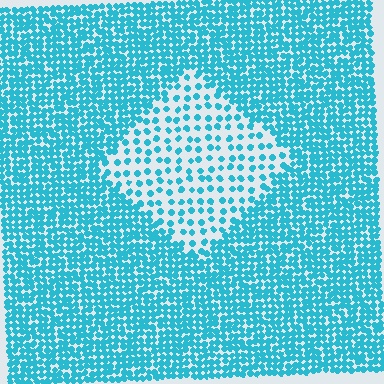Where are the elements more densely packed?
The elements are more densely packed outside the diamond boundary.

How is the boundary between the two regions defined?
The boundary is defined by a change in element density (approximately 2.7x ratio). All elements are the same color, size, and shape.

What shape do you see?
I see a diamond.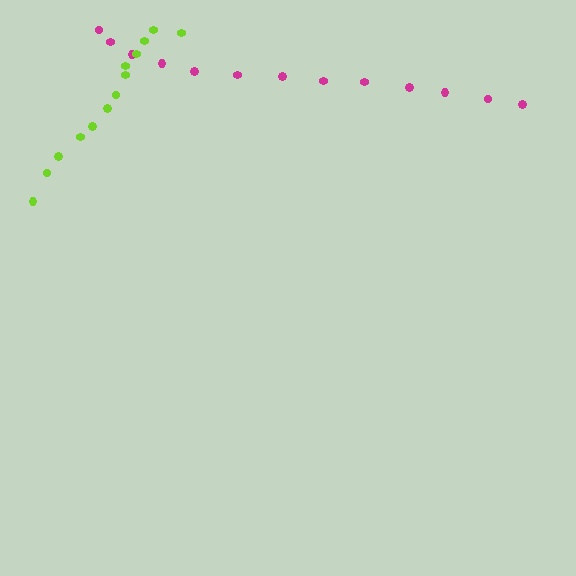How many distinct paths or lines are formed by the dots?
There are 2 distinct paths.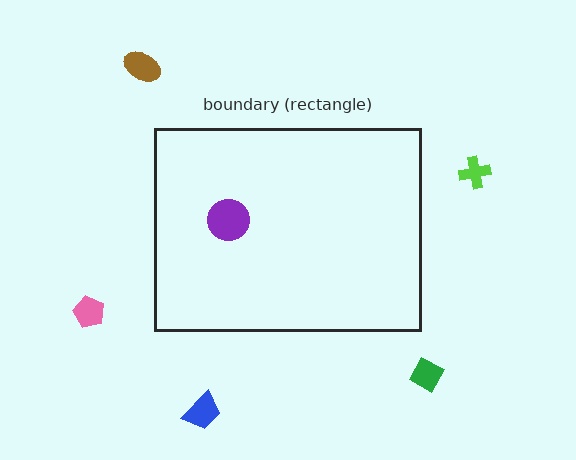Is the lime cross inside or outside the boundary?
Outside.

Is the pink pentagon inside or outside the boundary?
Outside.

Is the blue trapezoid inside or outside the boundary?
Outside.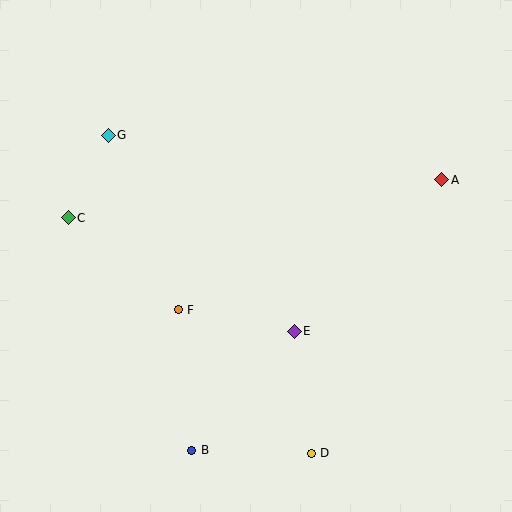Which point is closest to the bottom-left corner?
Point B is closest to the bottom-left corner.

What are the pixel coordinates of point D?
Point D is at (311, 453).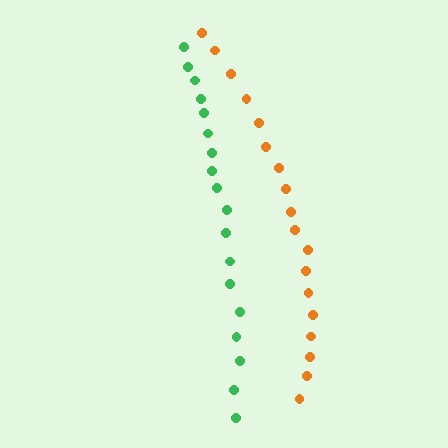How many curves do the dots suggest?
There are 2 distinct paths.